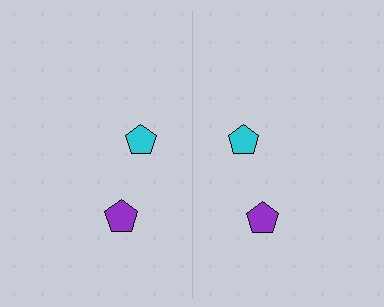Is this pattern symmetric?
Yes, this pattern has bilateral (reflection) symmetry.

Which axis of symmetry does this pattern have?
The pattern has a vertical axis of symmetry running through the center of the image.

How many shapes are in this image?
There are 4 shapes in this image.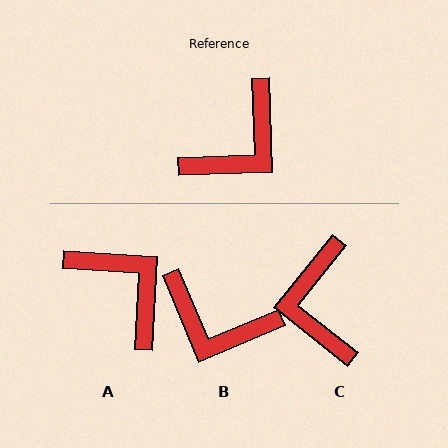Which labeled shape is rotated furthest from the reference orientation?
C, about 131 degrees away.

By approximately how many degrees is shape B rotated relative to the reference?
Approximately 69 degrees clockwise.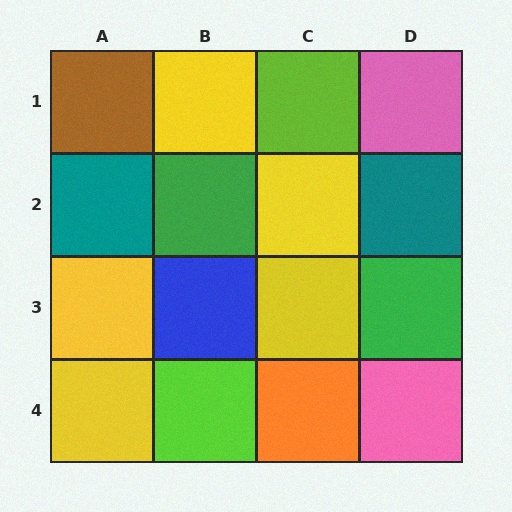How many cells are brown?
1 cell is brown.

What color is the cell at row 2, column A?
Teal.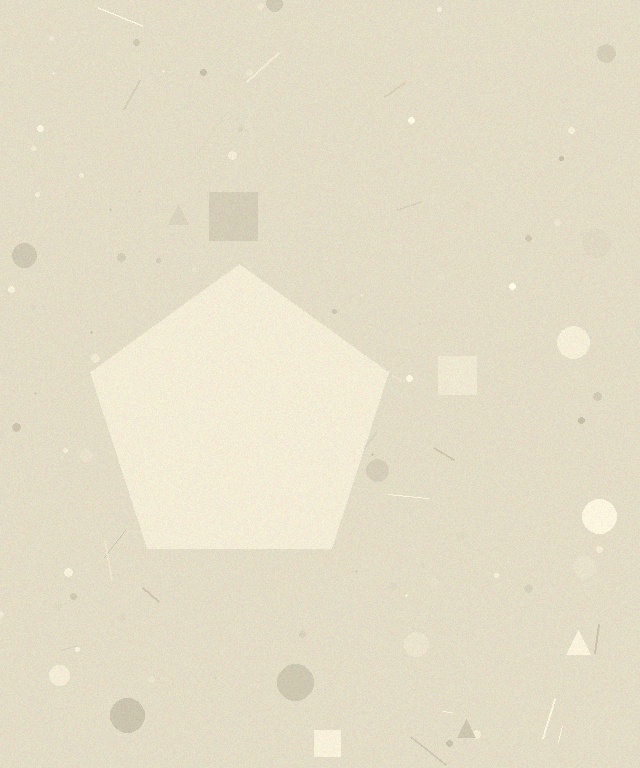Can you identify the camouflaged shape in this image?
The camouflaged shape is a pentagon.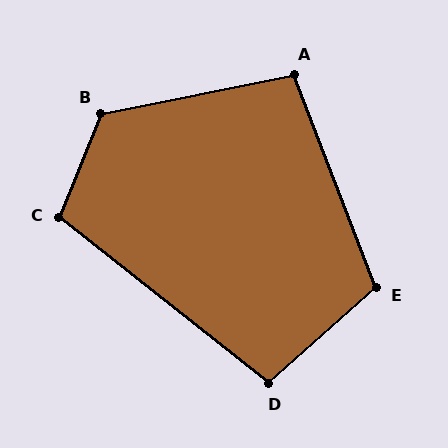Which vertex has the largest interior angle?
B, at approximately 123 degrees.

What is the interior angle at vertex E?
Approximately 110 degrees (obtuse).